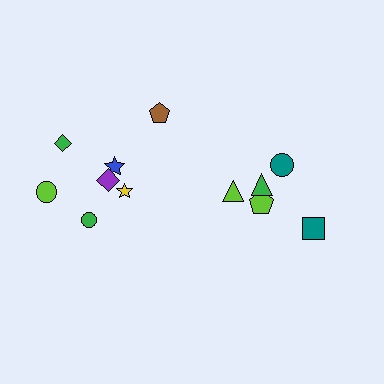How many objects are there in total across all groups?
There are 12 objects.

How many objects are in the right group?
There are 5 objects.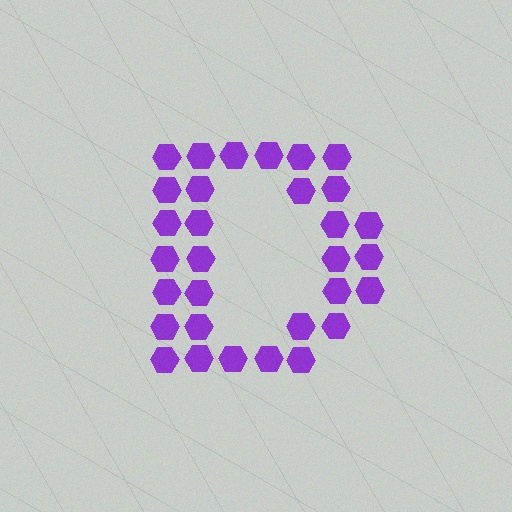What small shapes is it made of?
It is made of small hexagons.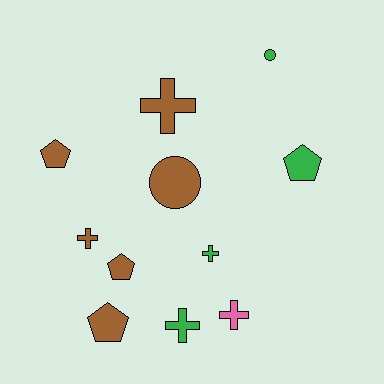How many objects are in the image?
There are 11 objects.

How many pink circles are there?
There are no pink circles.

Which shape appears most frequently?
Cross, with 5 objects.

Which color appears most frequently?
Brown, with 6 objects.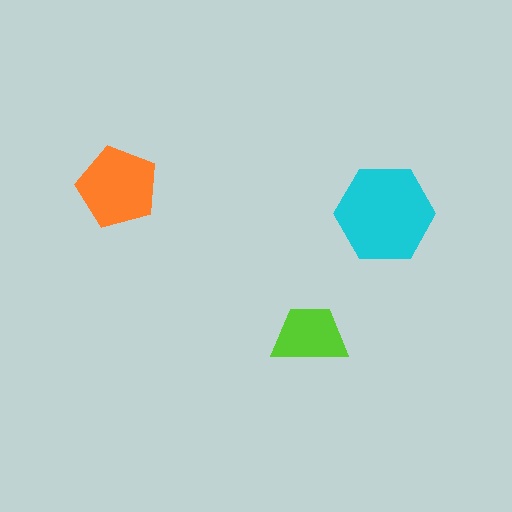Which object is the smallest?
The lime trapezoid.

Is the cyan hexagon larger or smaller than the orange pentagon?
Larger.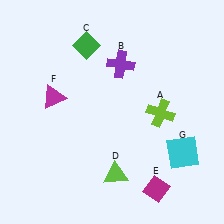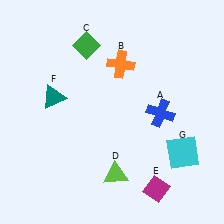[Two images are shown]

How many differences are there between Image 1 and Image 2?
There are 3 differences between the two images.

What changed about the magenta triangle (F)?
In Image 1, F is magenta. In Image 2, it changed to teal.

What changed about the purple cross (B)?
In Image 1, B is purple. In Image 2, it changed to orange.